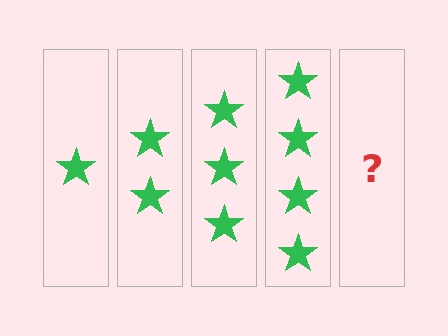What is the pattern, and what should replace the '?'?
The pattern is that each step adds one more star. The '?' should be 5 stars.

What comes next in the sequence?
The next element should be 5 stars.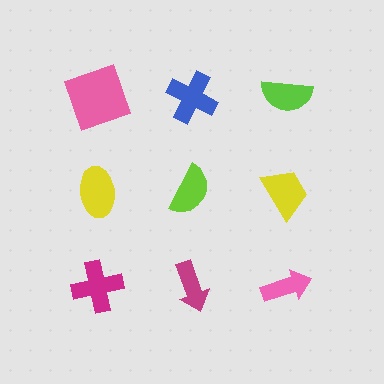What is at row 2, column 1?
A yellow ellipse.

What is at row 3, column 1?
A magenta cross.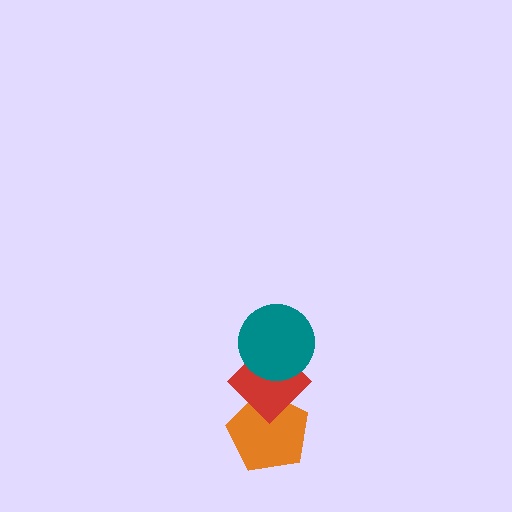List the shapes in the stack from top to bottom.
From top to bottom: the teal circle, the red diamond, the orange pentagon.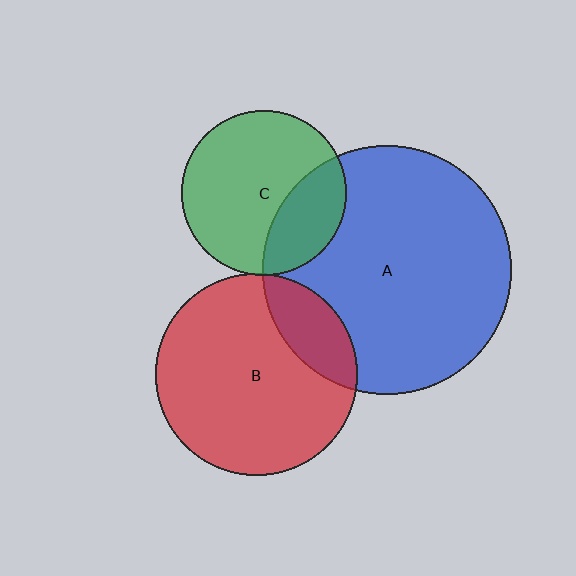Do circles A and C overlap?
Yes.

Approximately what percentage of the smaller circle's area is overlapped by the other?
Approximately 30%.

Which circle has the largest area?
Circle A (blue).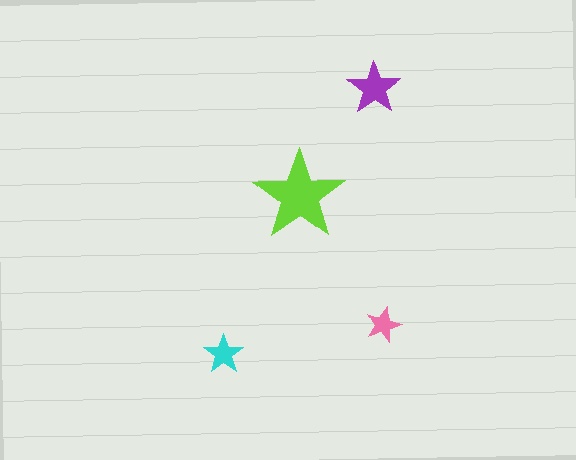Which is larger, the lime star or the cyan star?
The lime one.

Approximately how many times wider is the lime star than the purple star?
About 1.5 times wider.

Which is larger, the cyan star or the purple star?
The purple one.